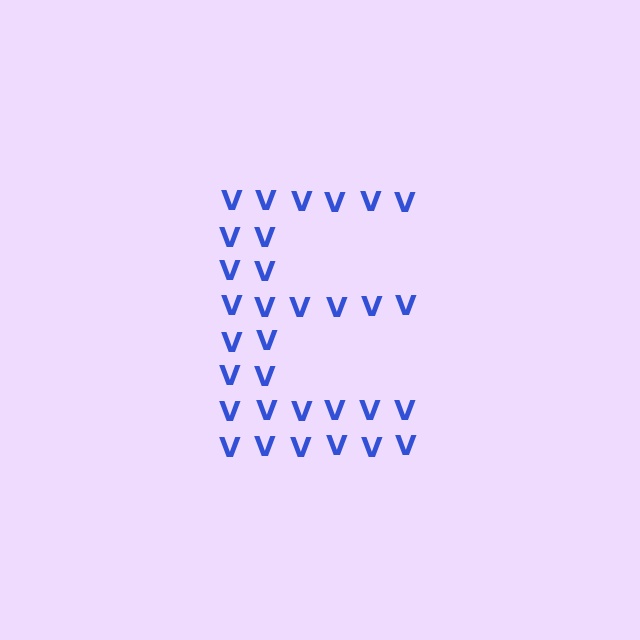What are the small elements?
The small elements are letter V's.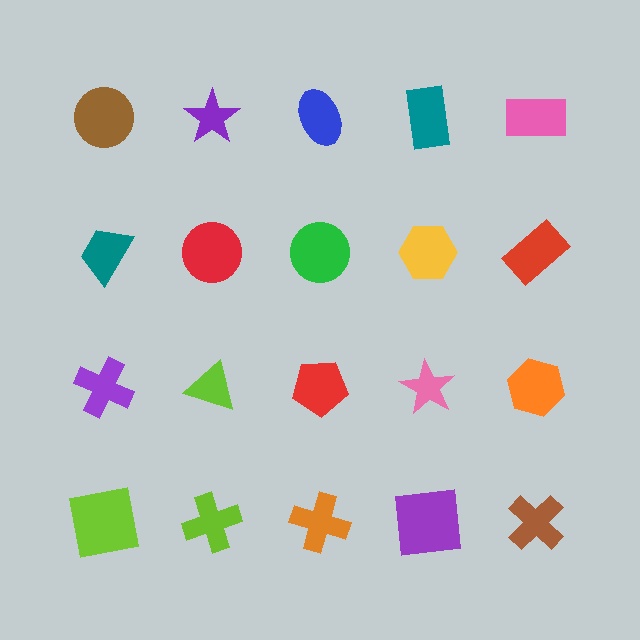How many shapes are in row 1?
5 shapes.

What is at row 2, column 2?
A red circle.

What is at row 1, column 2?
A purple star.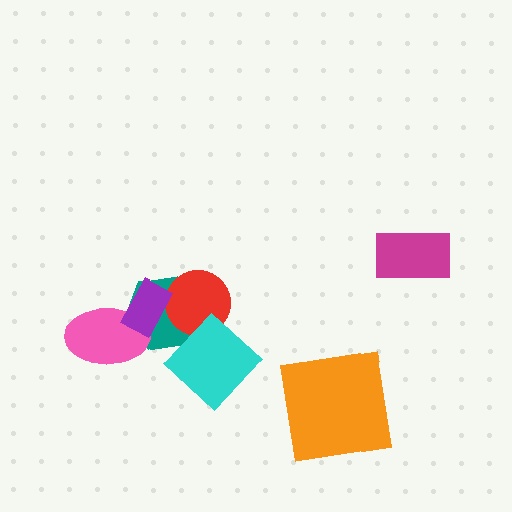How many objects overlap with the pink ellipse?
2 objects overlap with the pink ellipse.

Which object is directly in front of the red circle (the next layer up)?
The cyan diamond is directly in front of the red circle.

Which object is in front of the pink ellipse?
The purple rectangle is in front of the pink ellipse.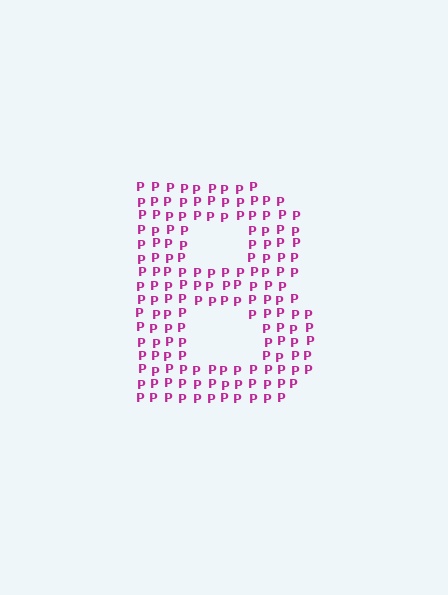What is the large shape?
The large shape is the letter B.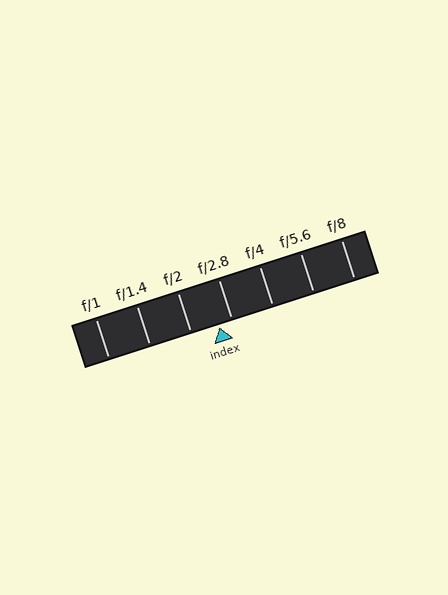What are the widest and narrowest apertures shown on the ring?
The widest aperture shown is f/1 and the narrowest is f/8.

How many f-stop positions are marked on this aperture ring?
There are 7 f-stop positions marked.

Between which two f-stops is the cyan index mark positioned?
The index mark is between f/2 and f/2.8.